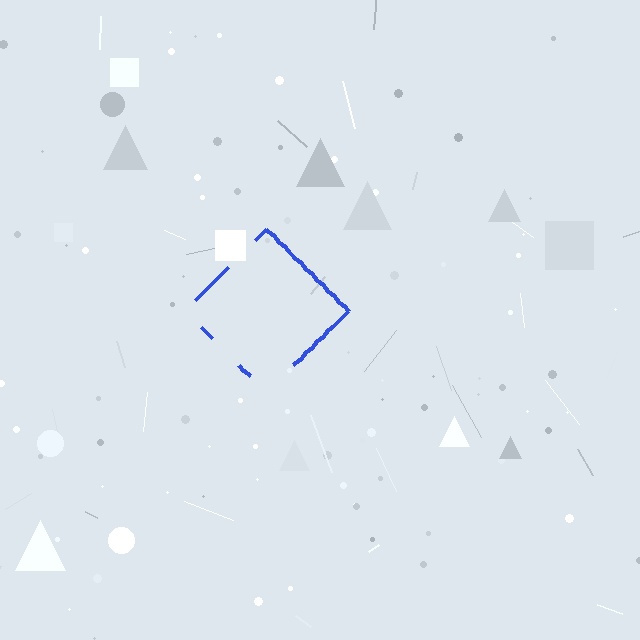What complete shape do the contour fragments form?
The contour fragments form a diamond.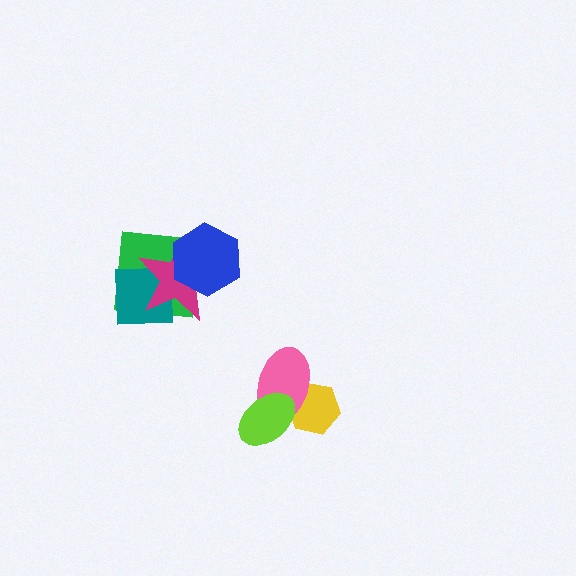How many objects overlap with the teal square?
2 objects overlap with the teal square.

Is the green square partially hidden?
Yes, it is partially covered by another shape.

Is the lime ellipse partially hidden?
No, no other shape covers it.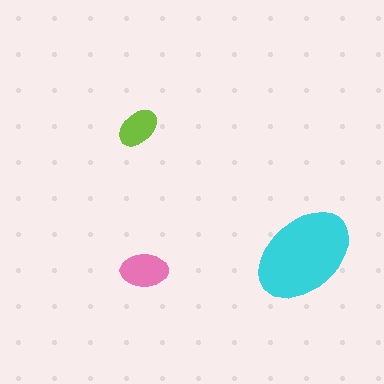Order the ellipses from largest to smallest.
the cyan one, the pink one, the lime one.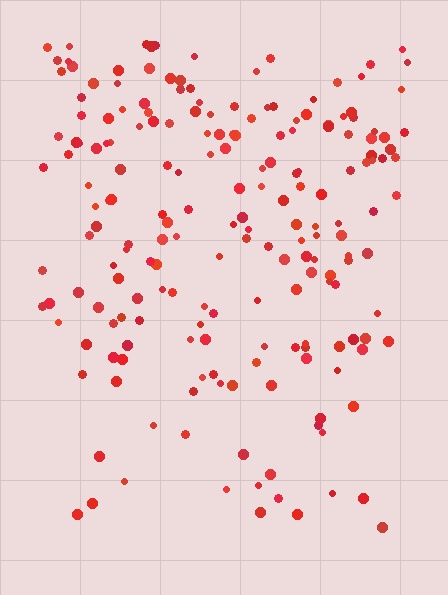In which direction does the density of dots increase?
From bottom to top, with the top side densest.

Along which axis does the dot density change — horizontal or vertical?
Vertical.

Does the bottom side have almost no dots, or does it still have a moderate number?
Still a moderate number, just noticeably fewer than the top.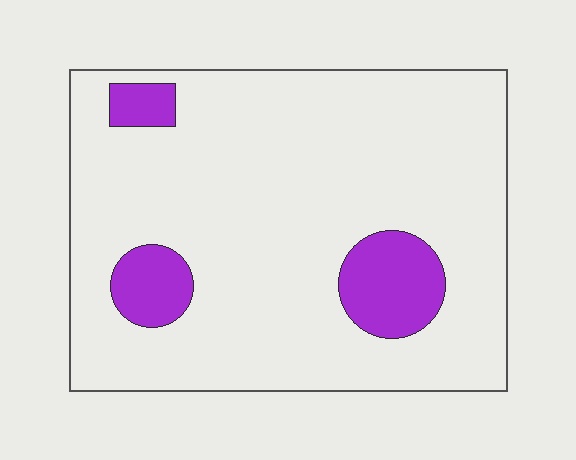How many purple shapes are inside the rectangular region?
3.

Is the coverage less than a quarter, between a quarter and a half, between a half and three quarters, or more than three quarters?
Less than a quarter.